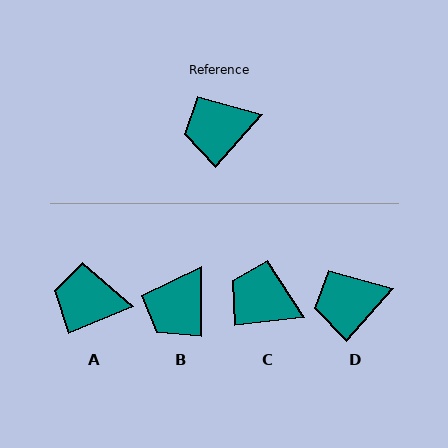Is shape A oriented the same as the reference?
No, it is off by about 26 degrees.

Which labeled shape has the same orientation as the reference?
D.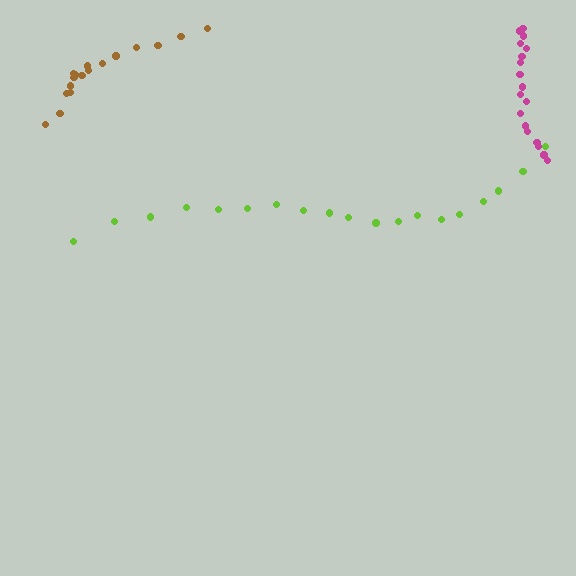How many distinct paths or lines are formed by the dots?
There are 3 distinct paths.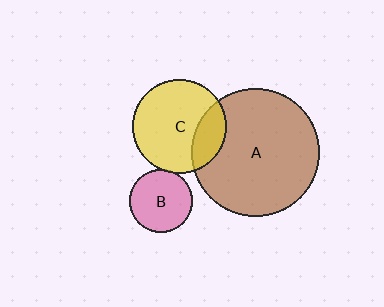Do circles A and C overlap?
Yes.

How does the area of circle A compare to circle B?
Approximately 4.2 times.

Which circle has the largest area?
Circle A (brown).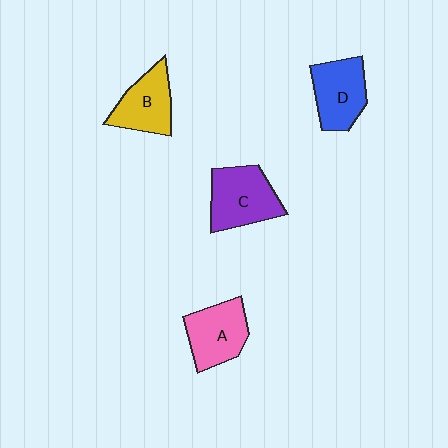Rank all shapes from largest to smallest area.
From largest to smallest: C (purple), D (blue), A (pink), B (yellow).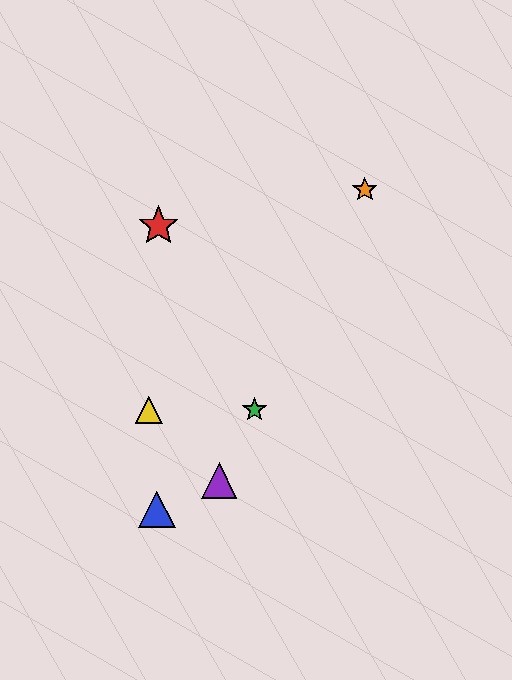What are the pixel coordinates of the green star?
The green star is at (255, 410).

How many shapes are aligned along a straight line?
3 shapes (the green star, the purple triangle, the orange star) are aligned along a straight line.